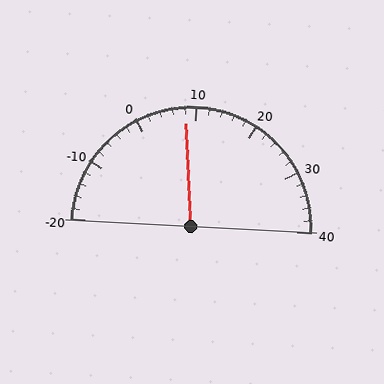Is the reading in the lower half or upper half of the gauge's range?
The reading is in the lower half of the range (-20 to 40).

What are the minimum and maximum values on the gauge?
The gauge ranges from -20 to 40.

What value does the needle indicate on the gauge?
The needle indicates approximately 8.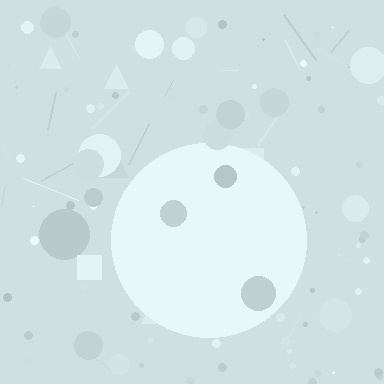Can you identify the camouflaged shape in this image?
The camouflaged shape is a circle.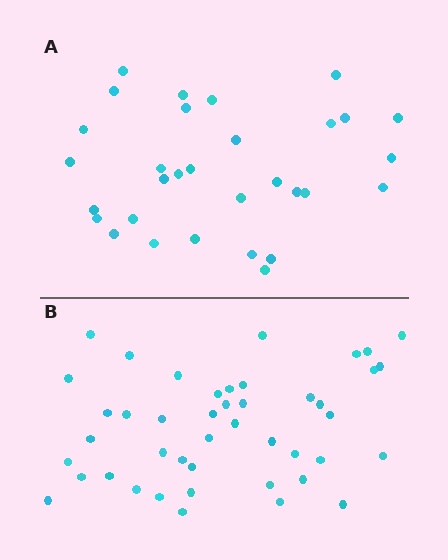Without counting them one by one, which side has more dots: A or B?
Region B (the bottom region) has more dots.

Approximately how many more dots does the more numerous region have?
Region B has approximately 15 more dots than region A.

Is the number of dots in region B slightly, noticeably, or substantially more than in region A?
Region B has noticeably more, but not dramatically so. The ratio is roughly 1.4 to 1.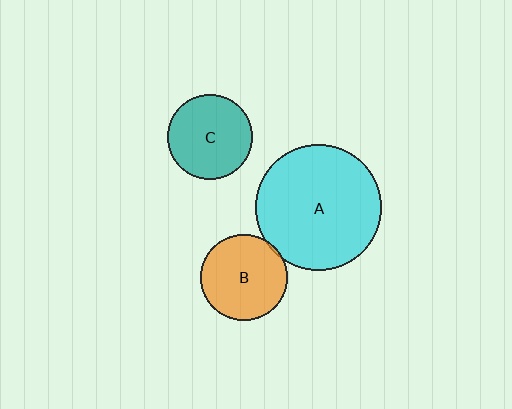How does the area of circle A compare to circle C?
Approximately 2.2 times.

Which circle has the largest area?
Circle A (cyan).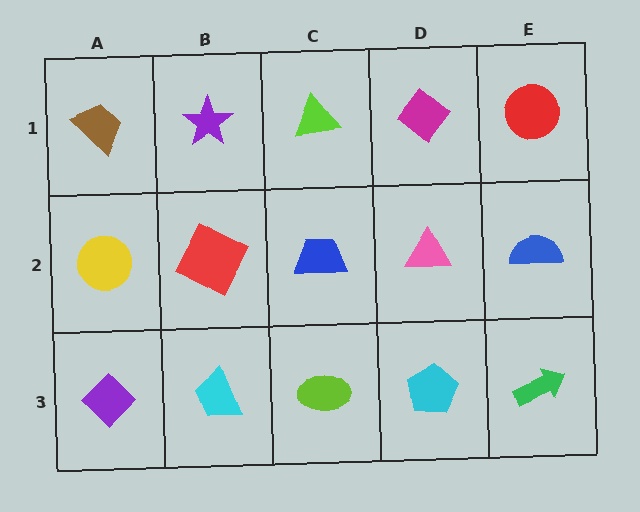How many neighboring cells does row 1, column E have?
2.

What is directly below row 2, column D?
A cyan pentagon.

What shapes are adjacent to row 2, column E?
A red circle (row 1, column E), a green arrow (row 3, column E), a pink triangle (row 2, column D).